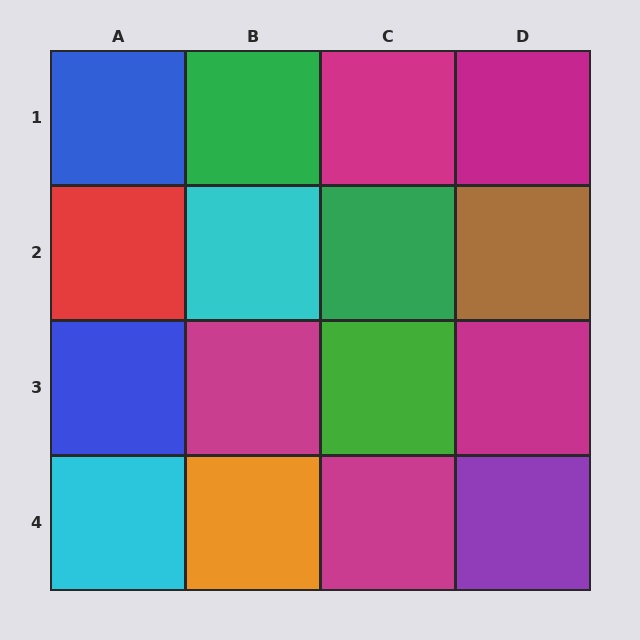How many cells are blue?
2 cells are blue.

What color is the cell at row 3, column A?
Blue.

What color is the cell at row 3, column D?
Magenta.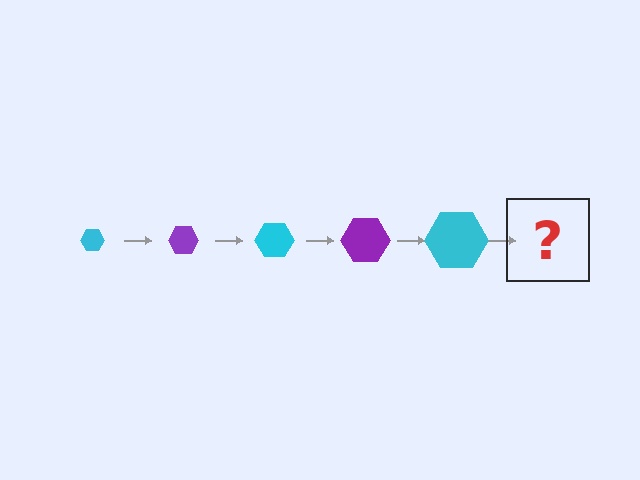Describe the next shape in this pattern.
It should be a purple hexagon, larger than the previous one.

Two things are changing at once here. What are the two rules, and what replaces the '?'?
The two rules are that the hexagon grows larger each step and the color cycles through cyan and purple. The '?' should be a purple hexagon, larger than the previous one.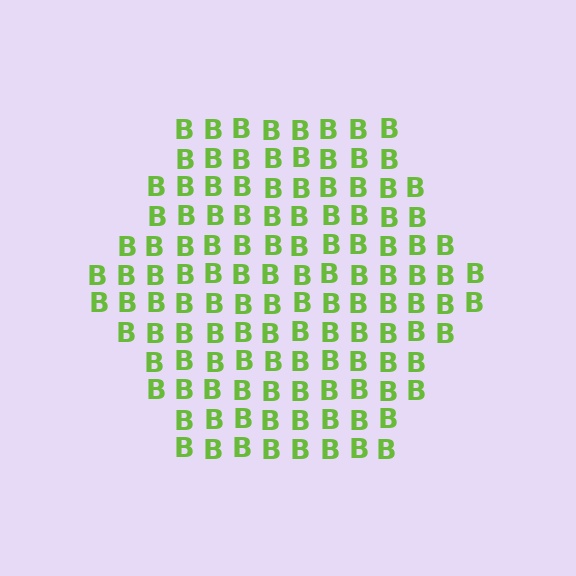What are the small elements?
The small elements are letter B's.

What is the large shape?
The large shape is a hexagon.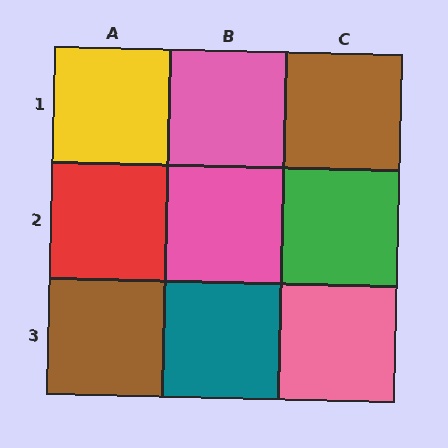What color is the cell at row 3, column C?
Pink.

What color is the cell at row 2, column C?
Green.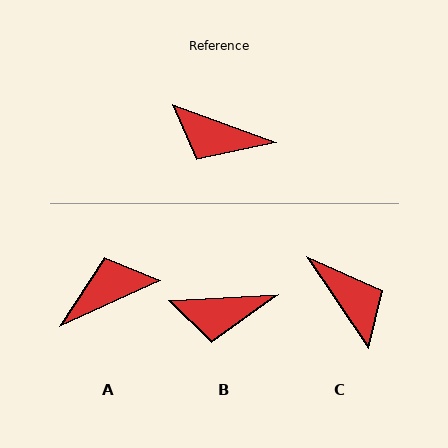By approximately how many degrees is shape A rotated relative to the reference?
Approximately 135 degrees clockwise.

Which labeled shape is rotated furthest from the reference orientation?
C, about 144 degrees away.